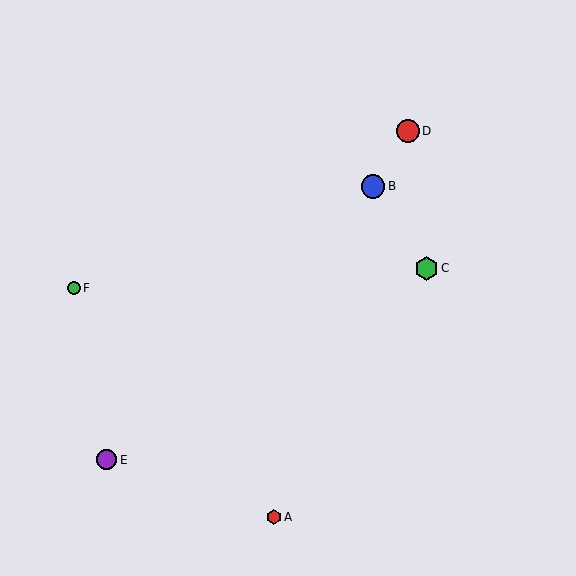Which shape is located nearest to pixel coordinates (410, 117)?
The red circle (labeled D) at (408, 131) is nearest to that location.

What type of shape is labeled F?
Shape F is a green circle.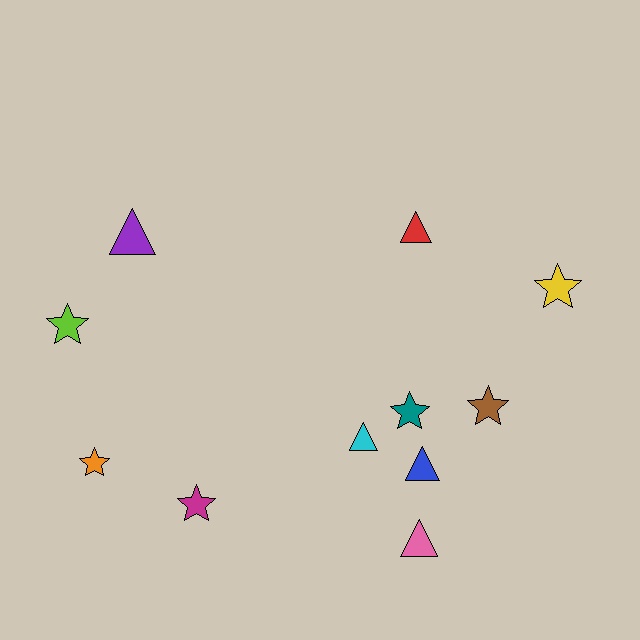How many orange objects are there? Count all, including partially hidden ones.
There is 1 orange object.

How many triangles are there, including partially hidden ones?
There are 5 triangles.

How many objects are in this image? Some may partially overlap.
There are 11 objects.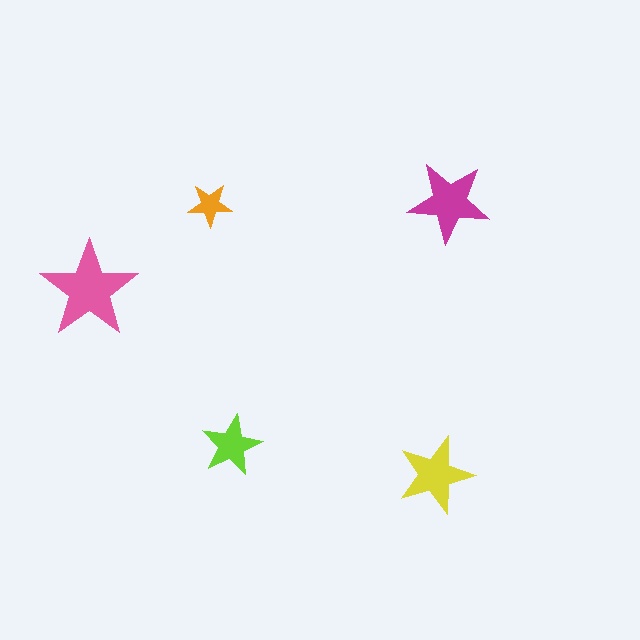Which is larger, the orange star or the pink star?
The pink one.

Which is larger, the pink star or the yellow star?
The pink one.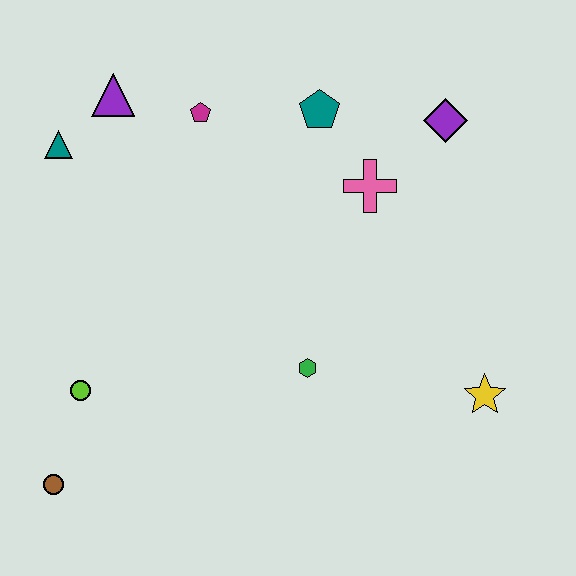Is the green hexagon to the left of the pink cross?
Yes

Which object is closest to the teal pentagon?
The pink cross is closest to the teal pentagon.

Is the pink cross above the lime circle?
Yes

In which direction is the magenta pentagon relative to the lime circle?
The magenta pentagon is above the lime circle.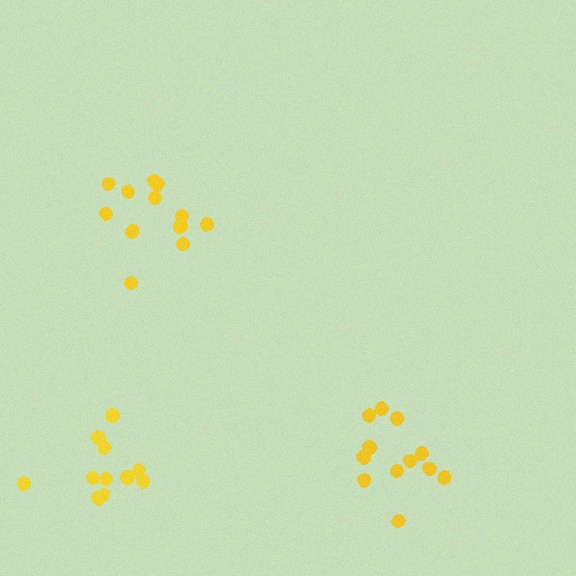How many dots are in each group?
Group 1: 12 dots, Group 2: 11 dots, Group 3: 12 dots (35 total).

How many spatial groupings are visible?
There are 3 spatial groupings.